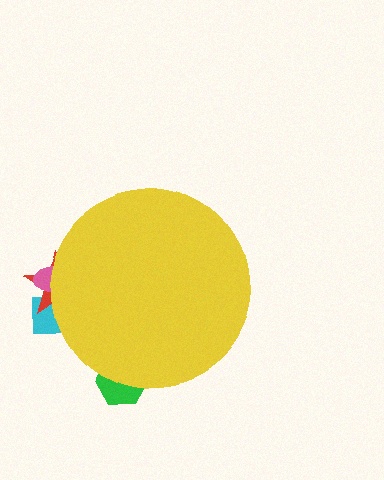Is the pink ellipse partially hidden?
Yes, the pink ellipse is partially hidden behind the yellow circle.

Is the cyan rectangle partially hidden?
Yes, the cyan rectangle is partially hidden behind the yellow circle.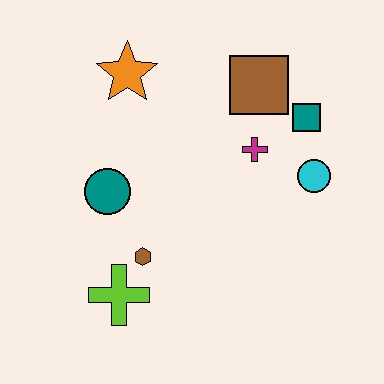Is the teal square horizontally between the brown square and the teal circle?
No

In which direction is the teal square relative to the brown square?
The teal square is to the right of the brown square.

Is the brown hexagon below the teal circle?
Yes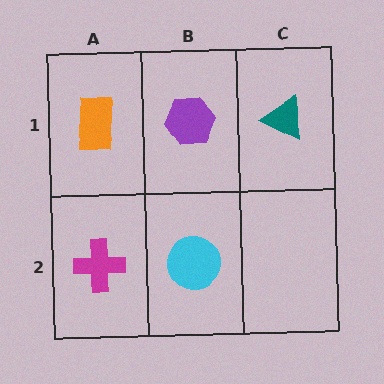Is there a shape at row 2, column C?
No, that cell is empty.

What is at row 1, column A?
An orange rectangle.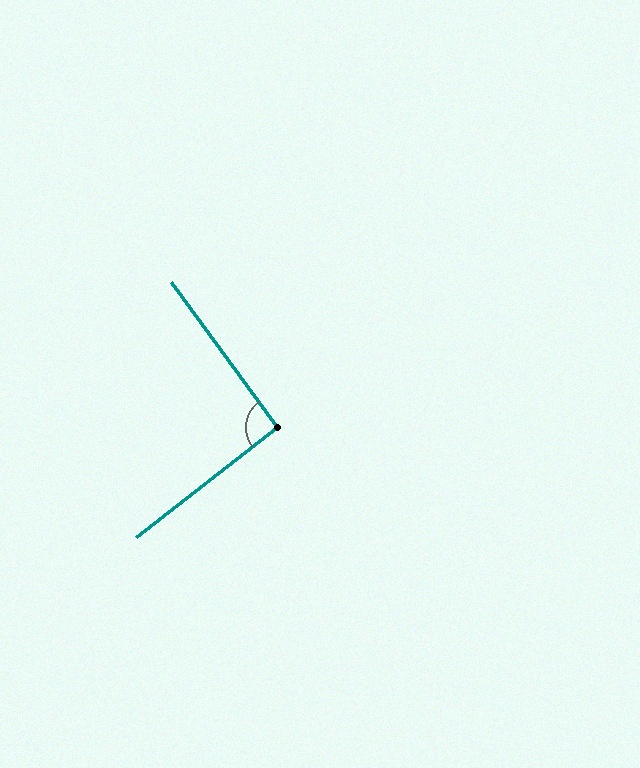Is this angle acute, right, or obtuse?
It is approximately a right angle.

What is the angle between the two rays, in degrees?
Approximately 92 degrees.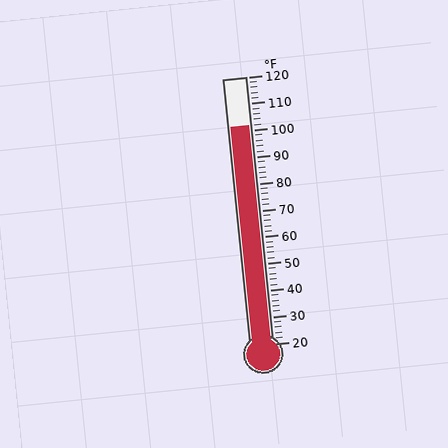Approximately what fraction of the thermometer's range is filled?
The thermometer is filled to approximately 80% of its range.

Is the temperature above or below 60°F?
The temperature is above 60°F.